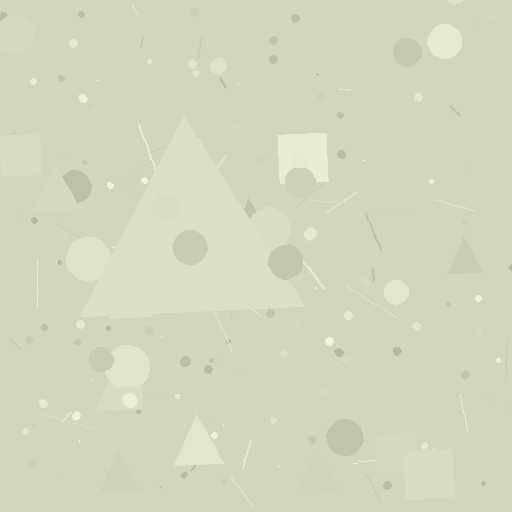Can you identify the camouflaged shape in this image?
The camouflaged shape is a triangle.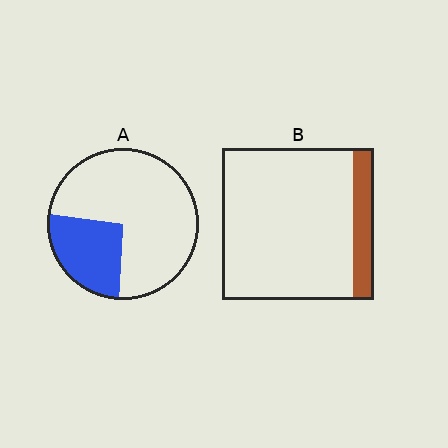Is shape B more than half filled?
No.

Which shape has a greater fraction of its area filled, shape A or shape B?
Shape A.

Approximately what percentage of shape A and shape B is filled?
A is approximately 25% and B is approximately 15%.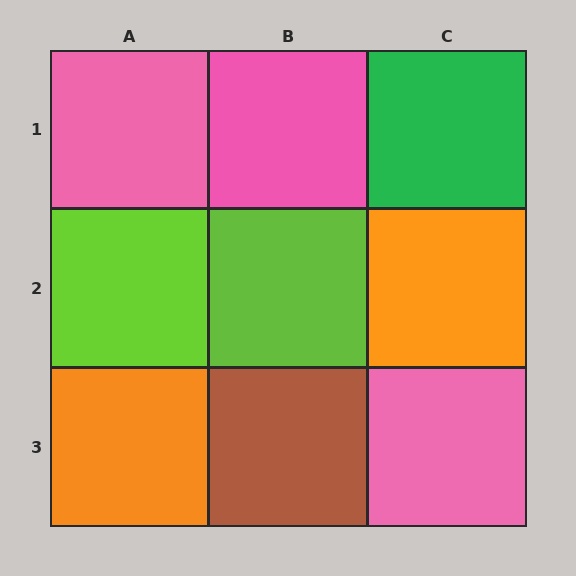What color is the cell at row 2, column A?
Lime.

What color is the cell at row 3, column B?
Brown.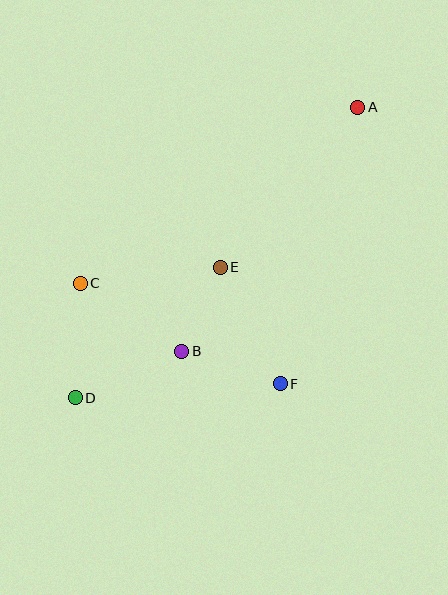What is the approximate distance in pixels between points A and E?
The distance between A and E is approximately 211 pixels.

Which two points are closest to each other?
Points B and E are closest to each other.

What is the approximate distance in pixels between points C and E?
The distance between C and E is approximately 141 pixels.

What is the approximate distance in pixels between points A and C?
The distance between A and C is approximately 329 pixels.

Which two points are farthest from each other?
Points A and D are farthest from each other.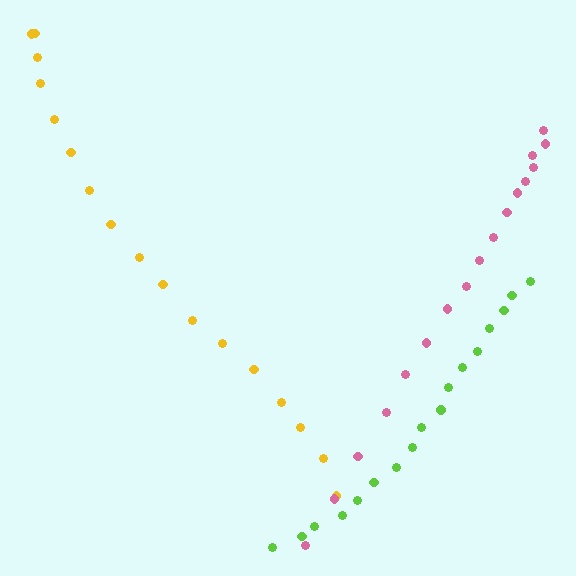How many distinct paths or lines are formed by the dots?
There are 3 distinct paths.